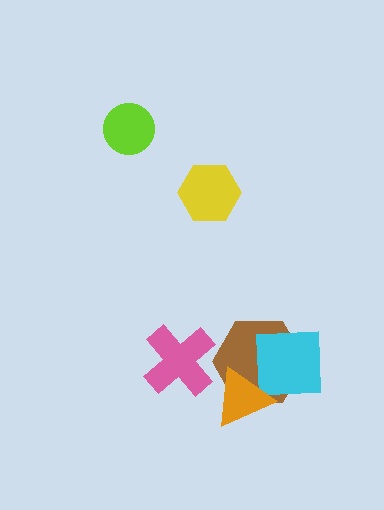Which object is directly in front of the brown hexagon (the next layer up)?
The cyan square is directly in front of the brown hexagon.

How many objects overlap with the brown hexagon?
2 objects overlap with the brown hexagon.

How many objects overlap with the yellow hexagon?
0 objects overlap with the yellow hexagon.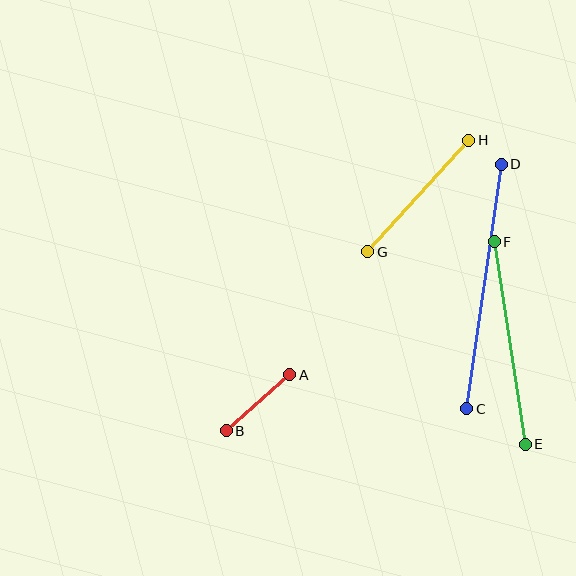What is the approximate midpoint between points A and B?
The midpoint is at approximately (258, 403) pixels.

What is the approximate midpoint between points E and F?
The midpoint is at approximately (510, 343) pixels.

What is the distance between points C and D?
The distance is approximately 247 pixels.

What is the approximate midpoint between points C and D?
The midpoint is at approximately (484, 287) pixels.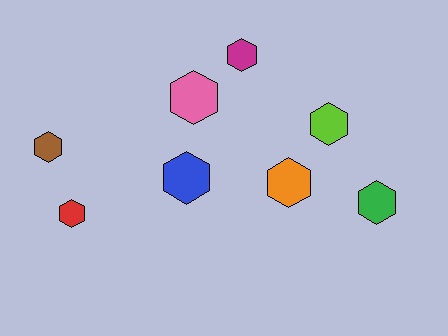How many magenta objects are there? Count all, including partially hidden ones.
There is 1 magenta object.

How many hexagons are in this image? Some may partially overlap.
There are 8 hexagons.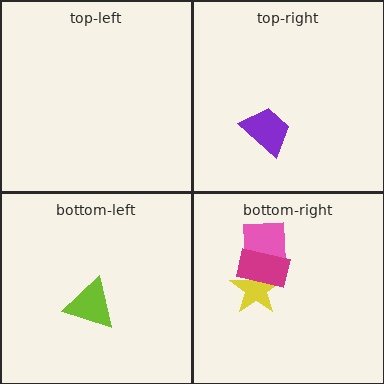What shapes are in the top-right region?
The purple trapezoid.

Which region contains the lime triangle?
The bottom-left region.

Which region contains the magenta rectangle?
The bottom-right region.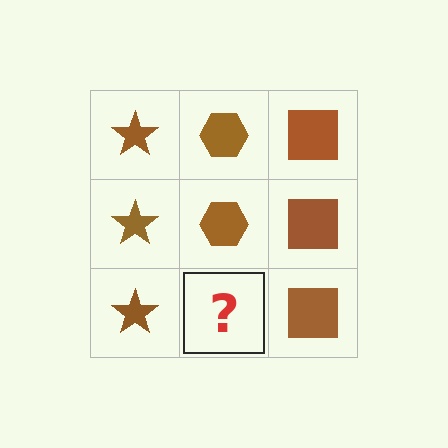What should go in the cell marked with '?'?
The missing cell should contain a brown hexagon.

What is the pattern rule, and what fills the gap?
The rule is that each column has a consistent shape. The gap should be filled with a brown hexagon.